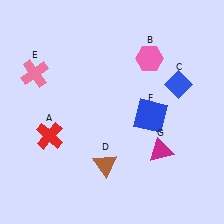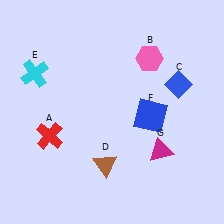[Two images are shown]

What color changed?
The cross (E) changed from pink in Image 1 to cyan in Image 2.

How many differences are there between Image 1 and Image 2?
There is 1 difference between the two images.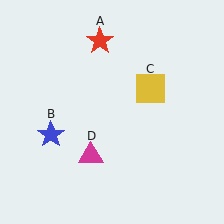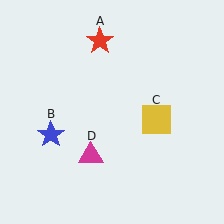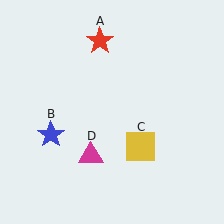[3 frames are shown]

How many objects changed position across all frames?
1 object changed position: yellow square (object C).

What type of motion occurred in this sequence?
The yellow square (object C) rotated clockwise around the center of the scene.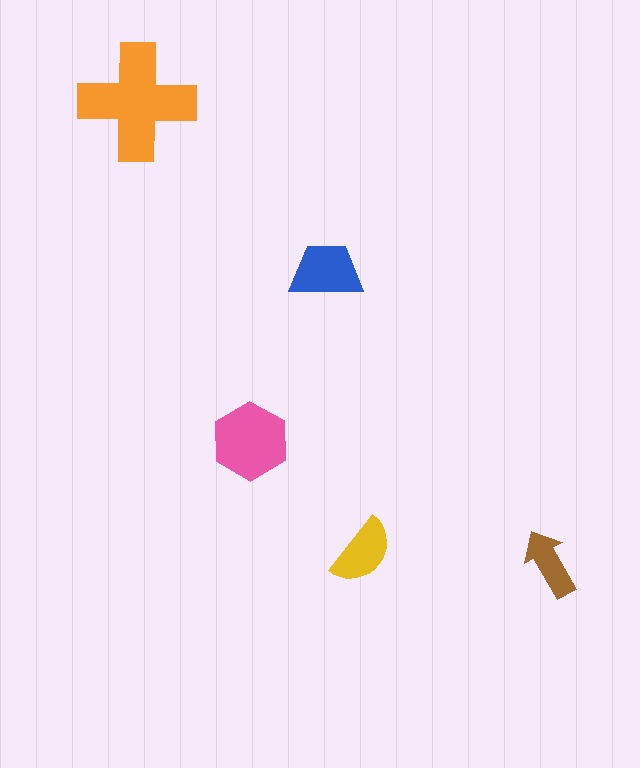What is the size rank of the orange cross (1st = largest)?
1st.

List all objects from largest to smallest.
The orange cross, the pink hexagon, the blue trapezoid, the yellow semicircle, the brown arrow.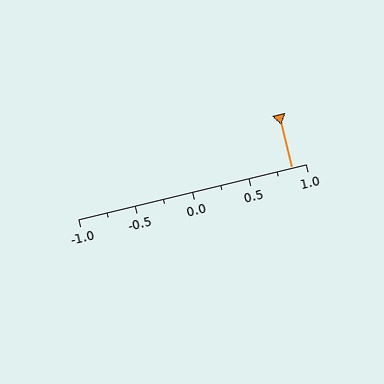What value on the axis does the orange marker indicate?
The marker indicates approximately 0.88.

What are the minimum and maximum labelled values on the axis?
The axis runs from -1.0 to 1.0.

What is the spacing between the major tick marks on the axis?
The major ticks are spaced 0.5 apart.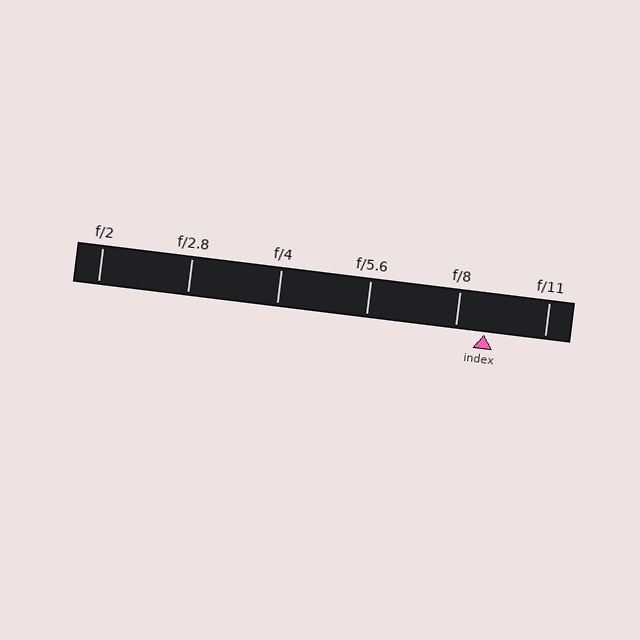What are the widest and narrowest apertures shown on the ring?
The widest aperture shown is f/2 and the narrowest is f/11.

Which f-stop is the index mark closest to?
The index mark is closest to f/8.